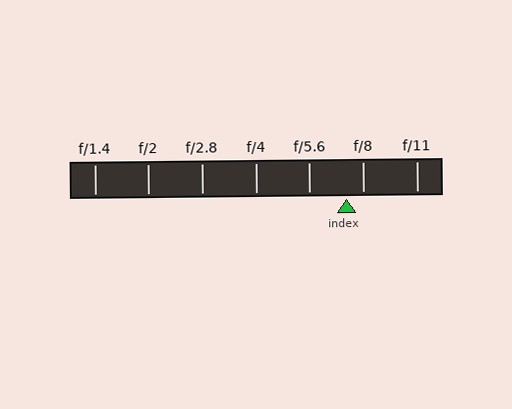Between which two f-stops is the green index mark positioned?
The index mark is between f/5.6 and f/8.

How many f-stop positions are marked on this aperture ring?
There are 7 f-stop positions marked.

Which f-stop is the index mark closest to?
The index mark is closest to f/8.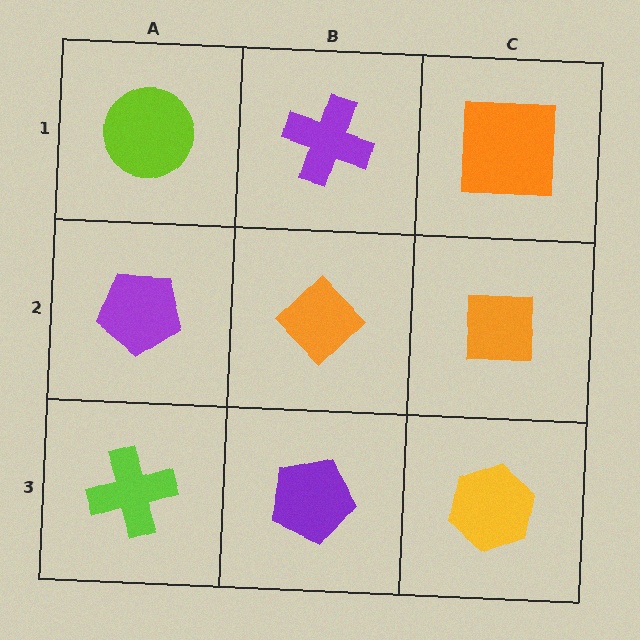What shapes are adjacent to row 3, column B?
An orange diamond (row 2, column B), a lime cross (row 3, column A), a yellow hexagon (row 3, column C).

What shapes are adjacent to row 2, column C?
An orange square (row 1, column C), a yellow hexagon (row 3, column C), an orange diamond (row 2, column B).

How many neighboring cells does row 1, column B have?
3.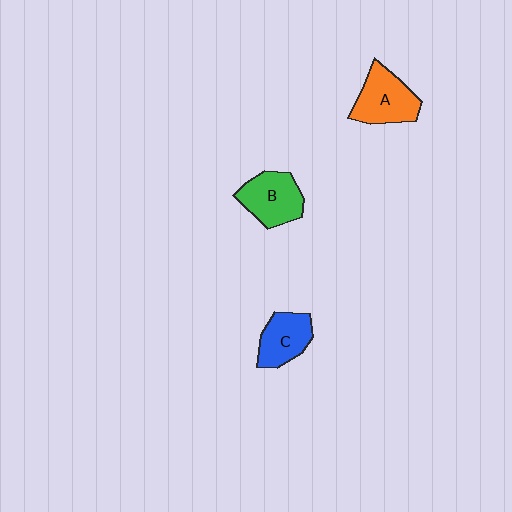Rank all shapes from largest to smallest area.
From largest to smallest: A (orange), B (green), C (blue).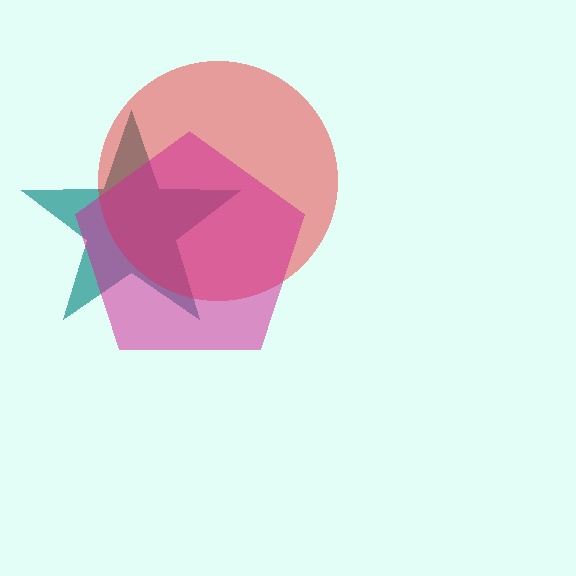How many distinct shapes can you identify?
There are 3 distinct shapes: a teal star, a red circle, a magenta pentagon.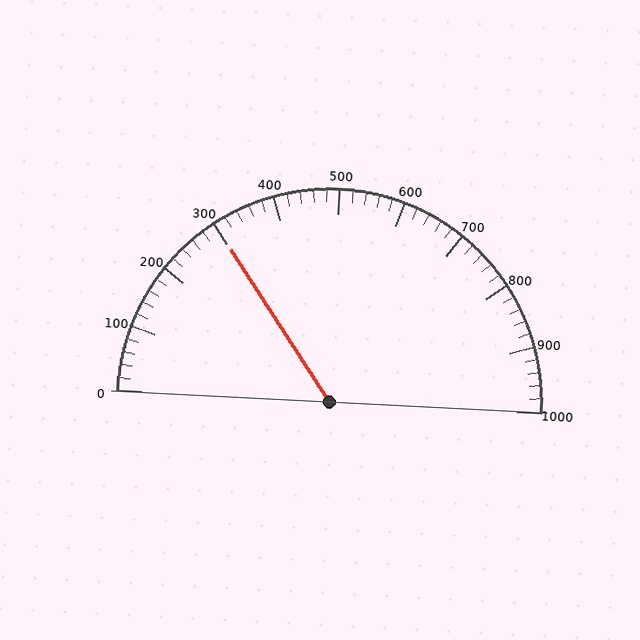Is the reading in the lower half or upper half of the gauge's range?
The reading is in the lower half of the range (0 to 1000).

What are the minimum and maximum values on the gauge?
The gauge ranges from 0 to 1000.